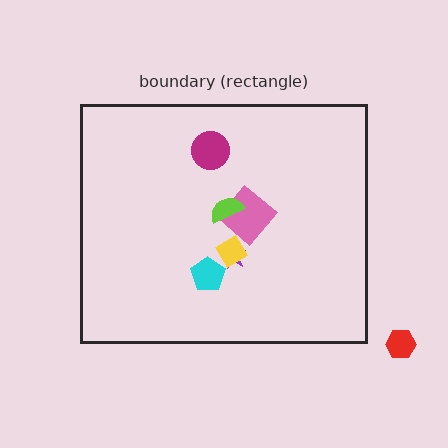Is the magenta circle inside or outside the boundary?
Inside.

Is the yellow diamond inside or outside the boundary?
Inside.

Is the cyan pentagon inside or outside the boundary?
Inside.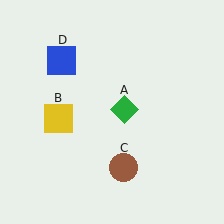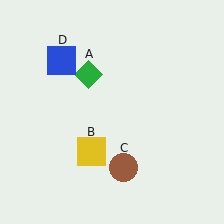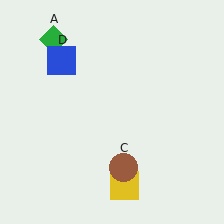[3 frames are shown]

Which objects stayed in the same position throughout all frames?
Brown circle (object C) and blue square (object D) remained stationary.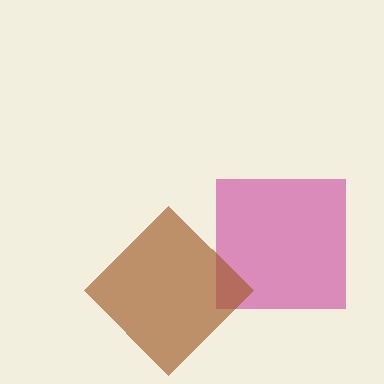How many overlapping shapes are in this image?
There are 2 overlapping shapes in the image.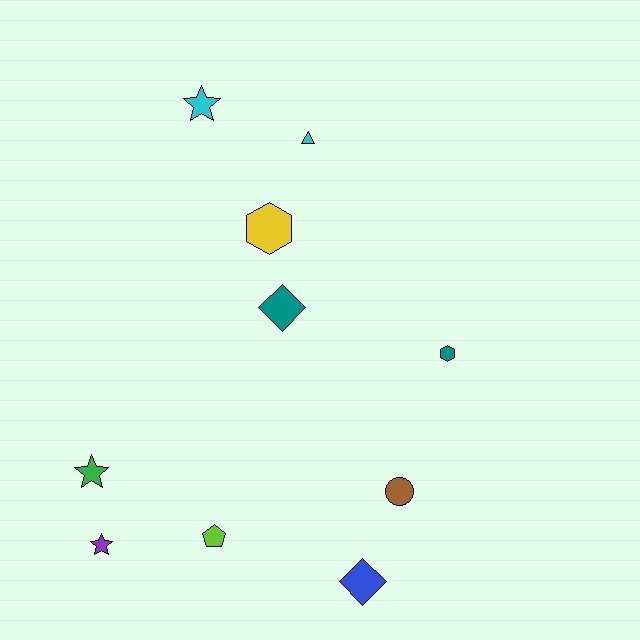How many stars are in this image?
There are 3 stars.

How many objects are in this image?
There are 10 objects.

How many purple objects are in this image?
There is 1 purple object.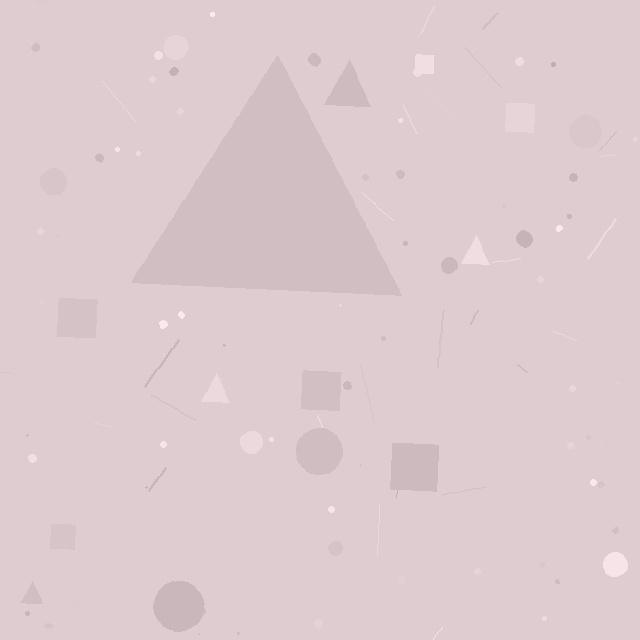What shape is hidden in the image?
A triangle is hidden in the image.